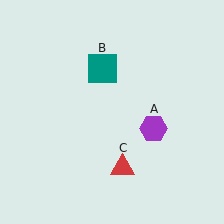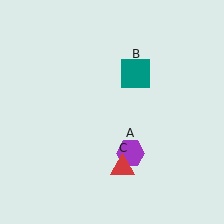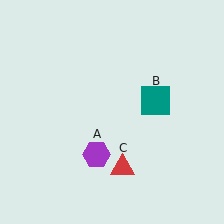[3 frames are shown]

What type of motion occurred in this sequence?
The purple hexagon (object A), teal square (object B) rotated clockwise around the center of the scene.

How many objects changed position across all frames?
2 objects changed position: purple hexagon (object A), teal square (object B).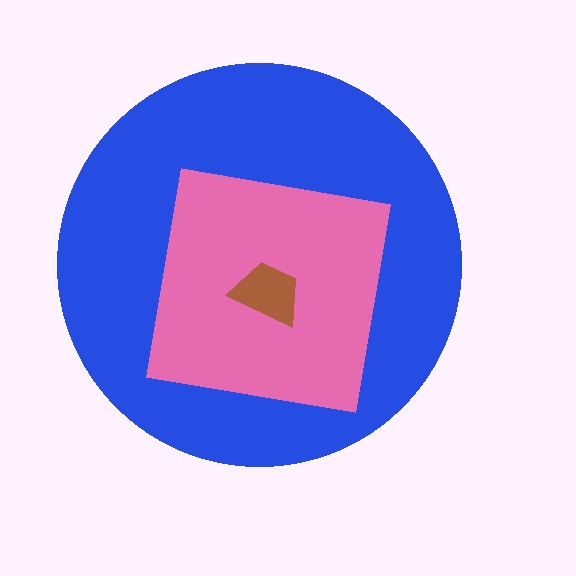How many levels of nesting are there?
3.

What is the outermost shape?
The blue circle.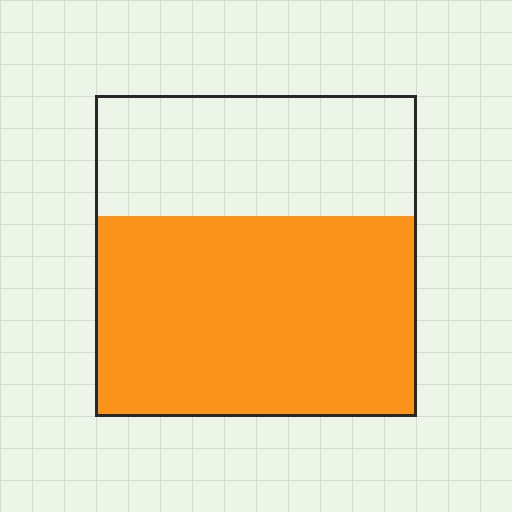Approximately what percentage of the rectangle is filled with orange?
Approximately 60%.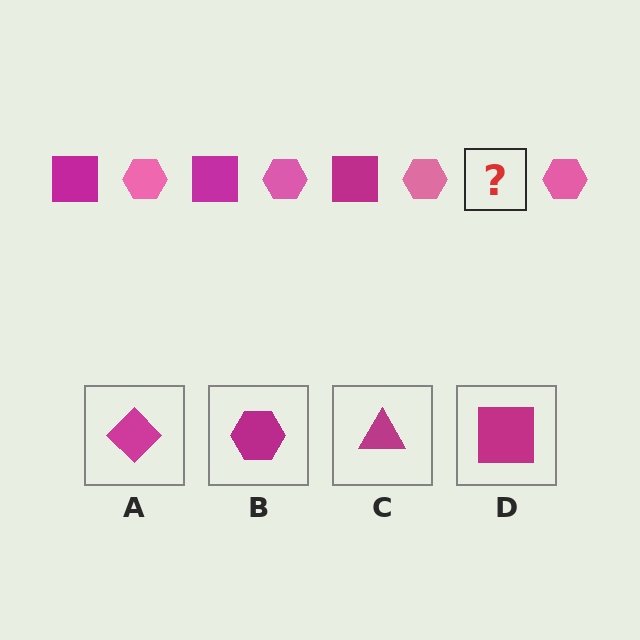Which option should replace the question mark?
Option D.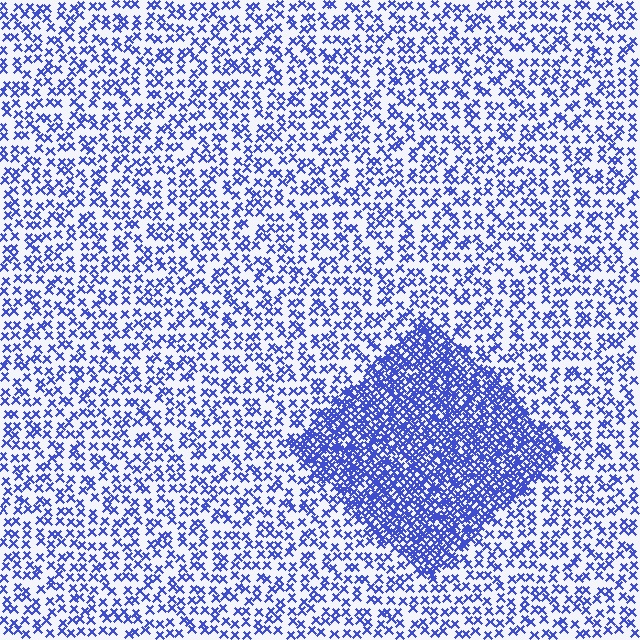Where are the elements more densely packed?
The elements are more densely packed inside the diamond boundary.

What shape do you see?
I see a diamond.